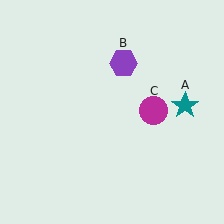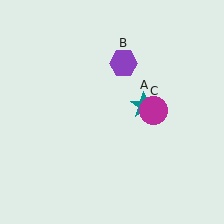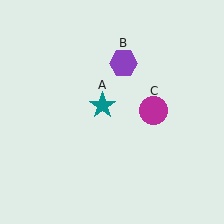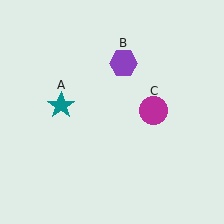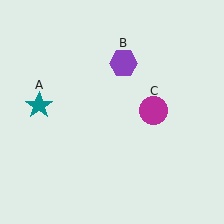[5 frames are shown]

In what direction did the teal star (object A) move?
The teal star (object A) moved left.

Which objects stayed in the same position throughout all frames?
Purple hexagon (object B) and magenta circle (object C) remained stationary.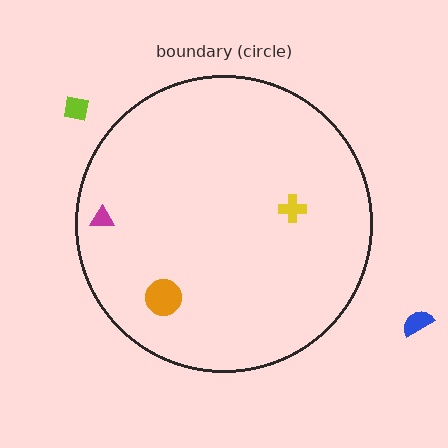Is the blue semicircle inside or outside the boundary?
Outside.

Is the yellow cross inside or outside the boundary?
Inside.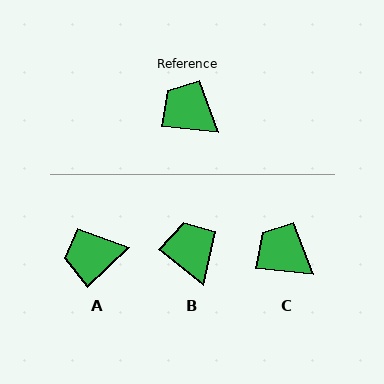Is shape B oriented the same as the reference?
No, it is off by about 33 degrees.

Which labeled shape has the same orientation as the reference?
C.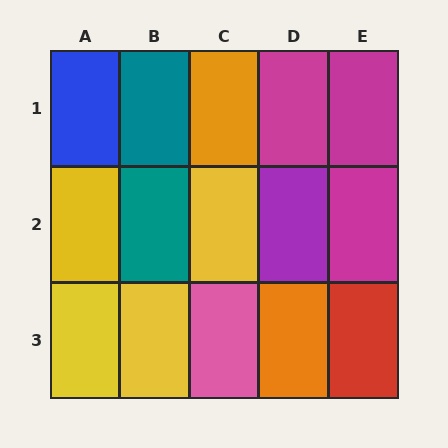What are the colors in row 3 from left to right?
Yellow, yellow, pink, orange, red.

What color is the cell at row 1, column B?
Teal.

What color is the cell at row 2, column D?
Purple.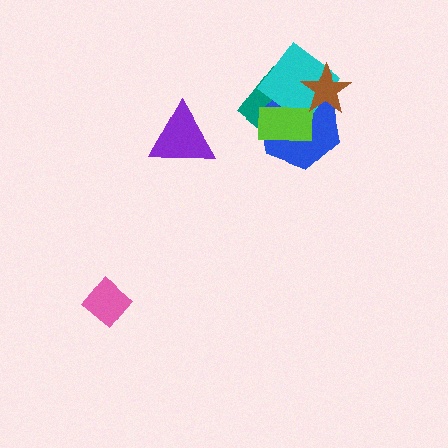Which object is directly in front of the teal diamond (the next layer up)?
The blue hexagon is directly in front of the teal diamond.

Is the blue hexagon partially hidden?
Yes, it is partially covered by another shape.